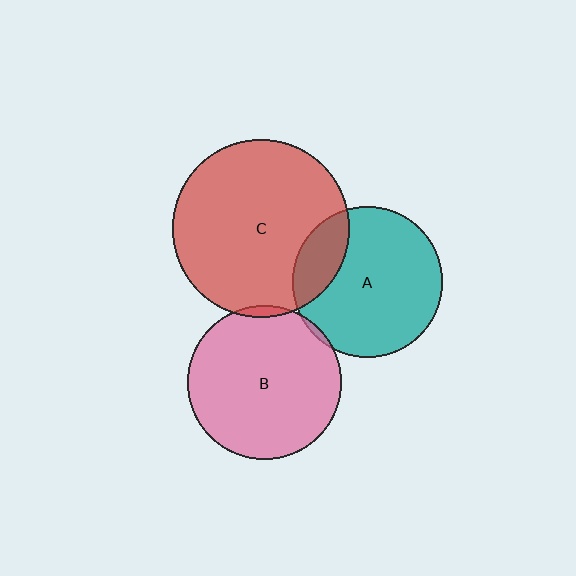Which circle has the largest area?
Circle C (red).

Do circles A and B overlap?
Yes.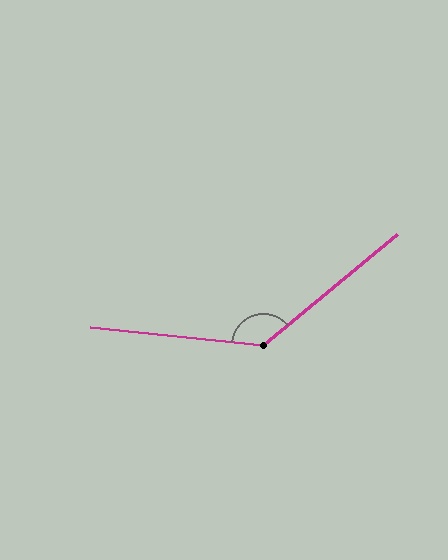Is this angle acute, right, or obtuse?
It is obtuse.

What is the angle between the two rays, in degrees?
Approximately 135 degrees.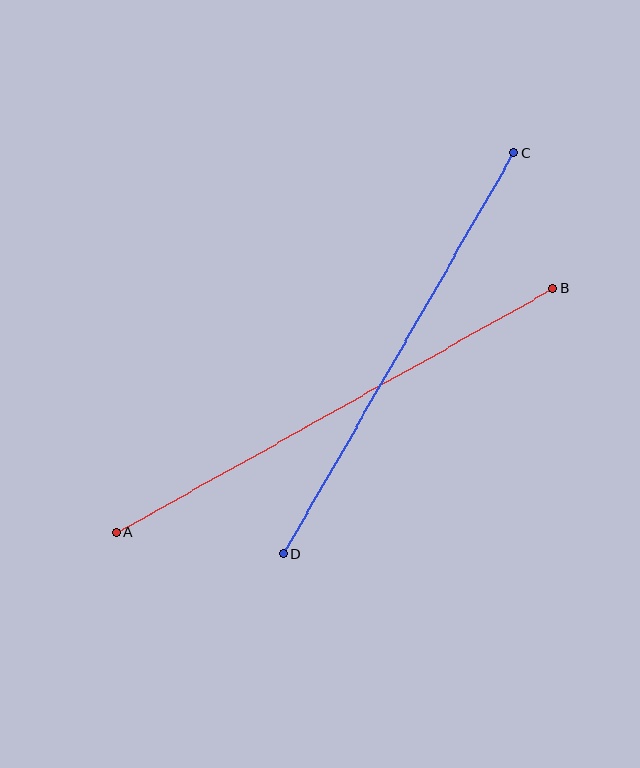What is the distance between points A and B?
The distance is approximately 501 pixels.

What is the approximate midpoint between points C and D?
The midpoint is at approximately (399, 353) pixels.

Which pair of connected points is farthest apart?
Points A and B are farthest apart.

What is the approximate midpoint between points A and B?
The midpoint is at approximately (334, 411) pixels.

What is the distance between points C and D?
The distance is approximately 463 pixels.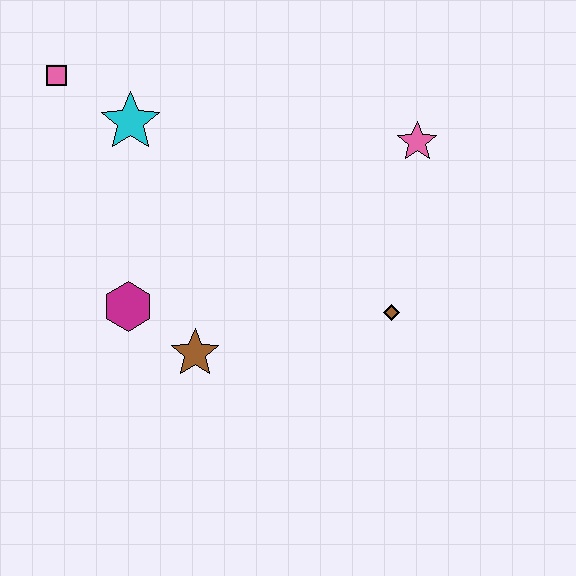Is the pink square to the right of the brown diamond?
No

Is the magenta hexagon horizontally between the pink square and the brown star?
Yes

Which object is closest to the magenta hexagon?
The brown star is closest to the magenta hexagon.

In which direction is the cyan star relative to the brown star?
The cyan star is above the brown star.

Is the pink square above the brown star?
Yes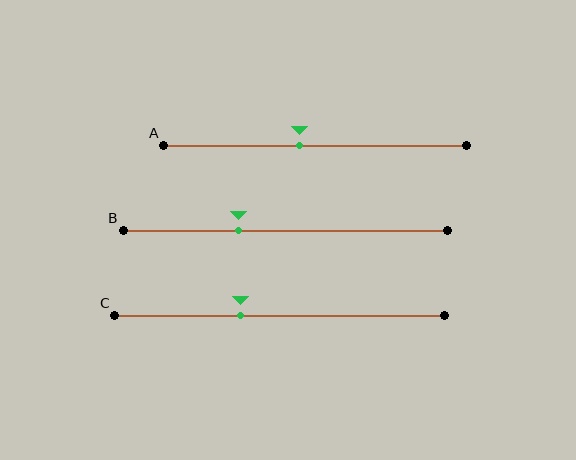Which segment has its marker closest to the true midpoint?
Segment A has its marker closest to the true midpoint.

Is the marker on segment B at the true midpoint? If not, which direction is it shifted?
No, the marker on segment B is shifted to the left by about 14% of the segment length.